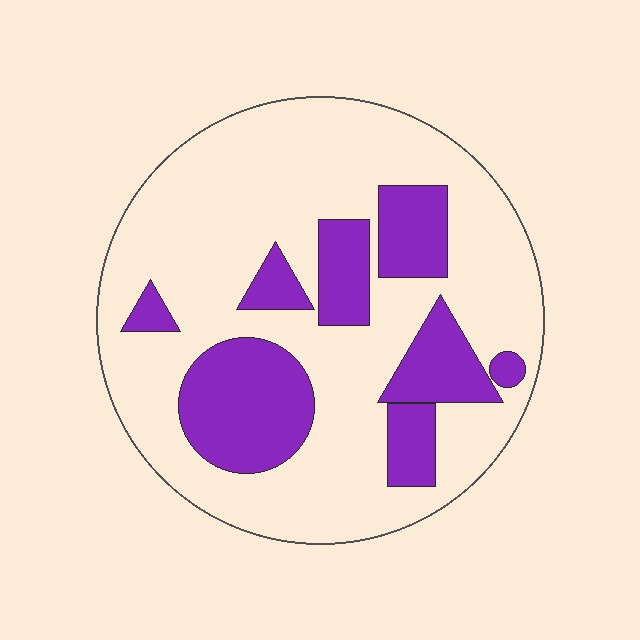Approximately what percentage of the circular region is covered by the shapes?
Approximately 25%.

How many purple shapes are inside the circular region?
8.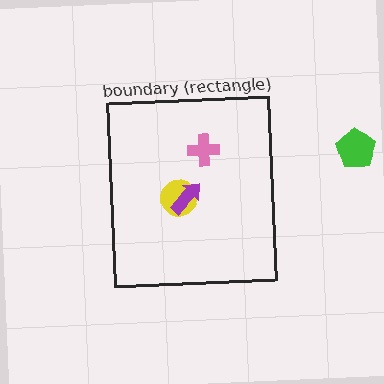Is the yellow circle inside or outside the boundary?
Inside.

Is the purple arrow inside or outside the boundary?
Inside.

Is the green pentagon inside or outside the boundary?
Outside.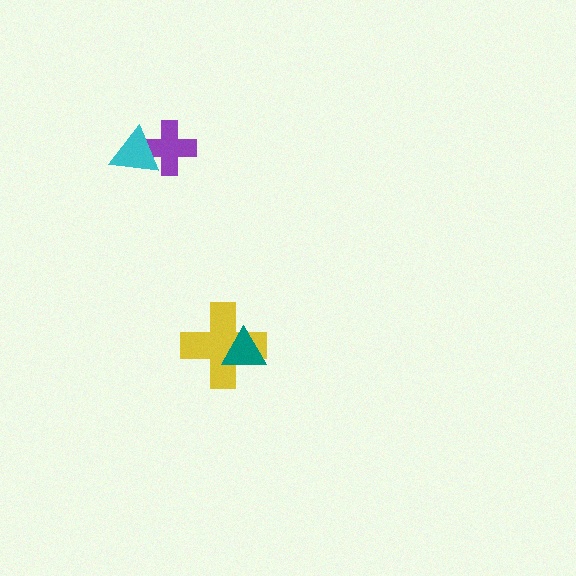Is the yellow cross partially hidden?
Yes, it is partially covered by another shape.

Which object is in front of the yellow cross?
The teal triangle is in front of the yellow cross.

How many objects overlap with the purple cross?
1 object overlaps with the purple cross.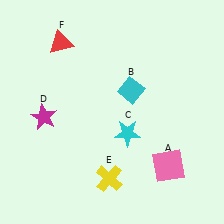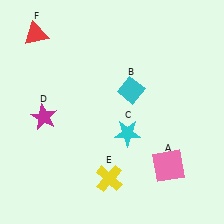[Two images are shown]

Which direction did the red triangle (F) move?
The red triangle (F) moved left.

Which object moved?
The red triangle (F) moved left.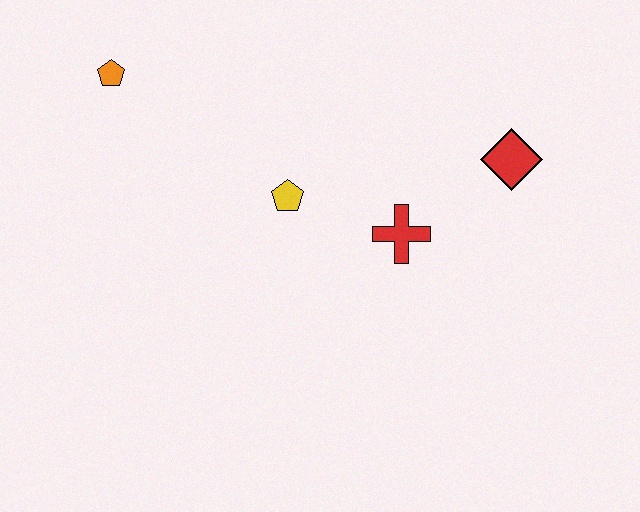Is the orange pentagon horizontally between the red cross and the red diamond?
No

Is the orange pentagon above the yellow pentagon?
Yes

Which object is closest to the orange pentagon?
The yellow pentagon is closest to the orange pentagon.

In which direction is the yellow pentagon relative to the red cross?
The yellow pentagon is to the left of the red cross.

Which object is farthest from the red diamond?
The orange pentagon is farthest from the red diamond.